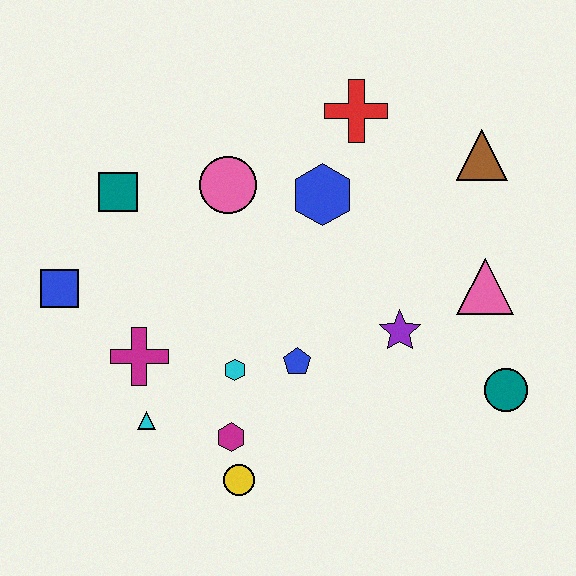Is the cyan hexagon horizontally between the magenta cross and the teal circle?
Yes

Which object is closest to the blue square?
The magenta cross is closest to the blue square.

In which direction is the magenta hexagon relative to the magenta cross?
The magenta hexagon is to the right of the magenta cross.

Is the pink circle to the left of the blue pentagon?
Yes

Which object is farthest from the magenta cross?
The brown triangle is farthest from the magenta cross.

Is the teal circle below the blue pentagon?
Yes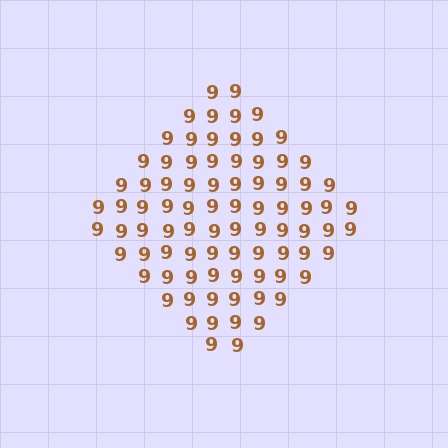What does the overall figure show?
The overall figure shows a diamond.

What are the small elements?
The small elements are digit 9's.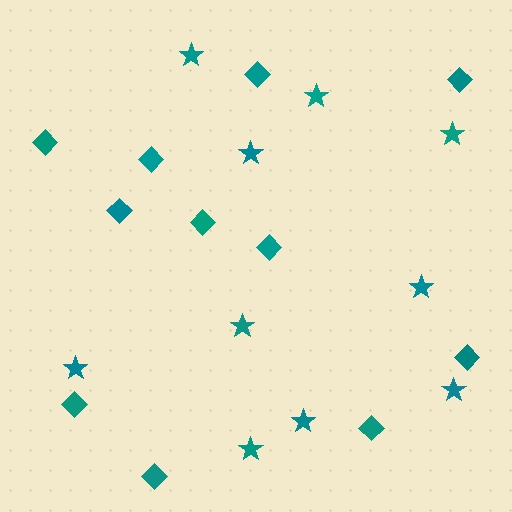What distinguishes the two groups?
There are 2 groups: one group of stars (10) and one group of diamonds (11).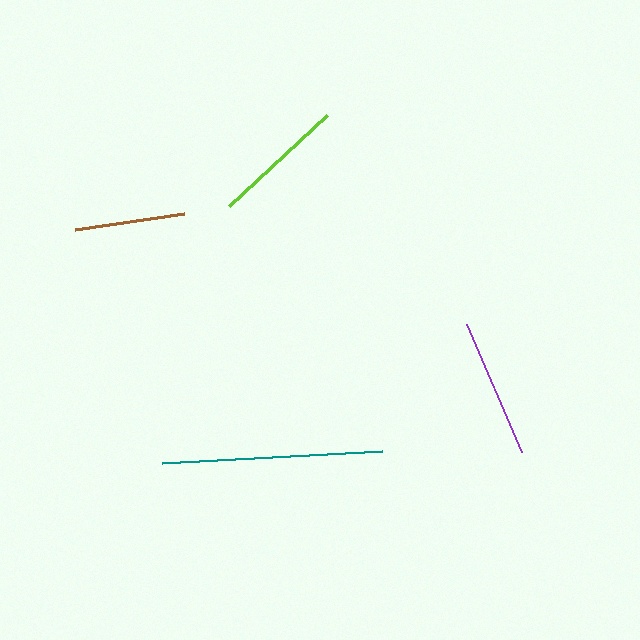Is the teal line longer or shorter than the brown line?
The teal line is longer than the brown line.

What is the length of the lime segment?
The lime segment is approximately 133 pixels long.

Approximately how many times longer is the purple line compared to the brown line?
The purple line is approximately 1.3 times the length of the brown line.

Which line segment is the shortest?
The brown line is the shortest at approximately 110 pixels.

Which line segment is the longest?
The teal line is the longest at approximately 221 pixels.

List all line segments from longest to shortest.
From longest to shortest: teal, purple, lime, brown.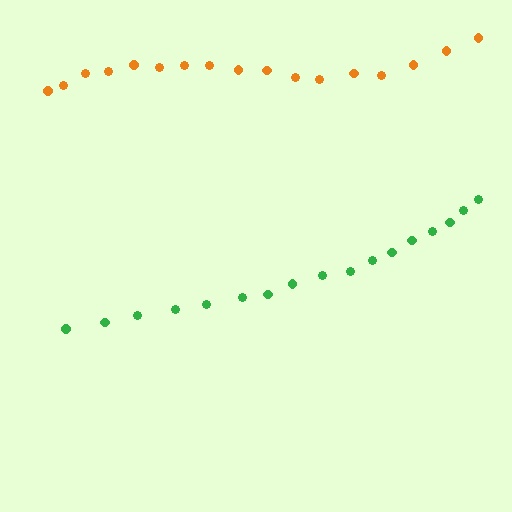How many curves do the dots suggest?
There are 2 distinct paths.